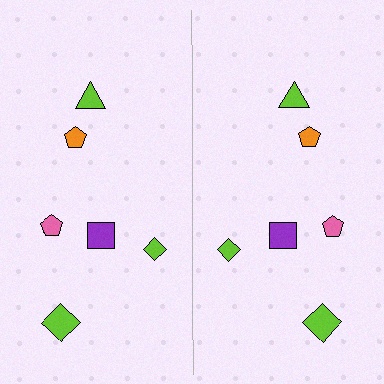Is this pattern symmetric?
Yes, this pattern has bilateral (reflection) symmetry.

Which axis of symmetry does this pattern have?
The pattern has a vertical axis of symmetry running through the center of the image.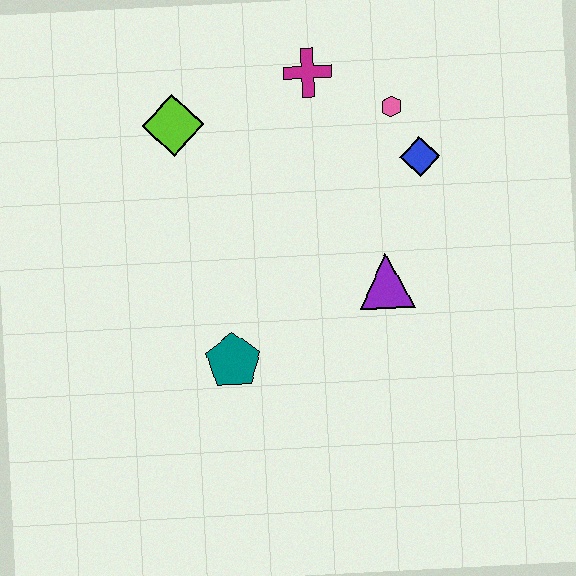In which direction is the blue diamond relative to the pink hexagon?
The blue diamond is below the pink hexagon.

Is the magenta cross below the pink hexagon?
No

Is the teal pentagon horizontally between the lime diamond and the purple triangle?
Yes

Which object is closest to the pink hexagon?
The blue diamond is closest to the pink hexagon.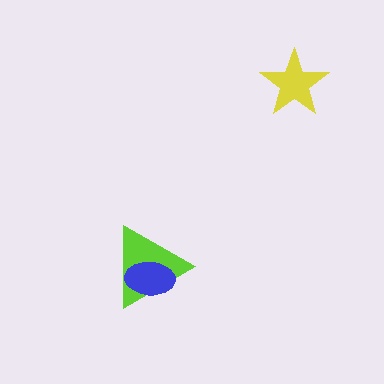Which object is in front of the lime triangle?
The blue ellipse is in front of the lime triangle.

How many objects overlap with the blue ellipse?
1 object overlaps with the blue ellipse.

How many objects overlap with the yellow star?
0 objects overlap with the yellow star.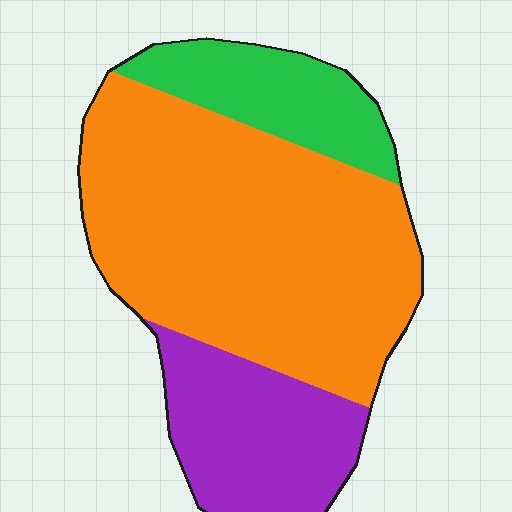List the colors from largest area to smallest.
From largest to smallest: orange, purple, green.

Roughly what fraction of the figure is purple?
Purple takes up about one fifth (1/5) of the figure.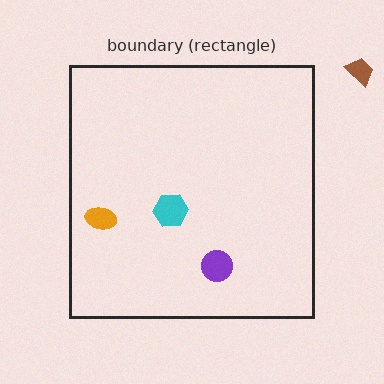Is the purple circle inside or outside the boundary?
Inside.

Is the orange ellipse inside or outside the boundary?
Inside.